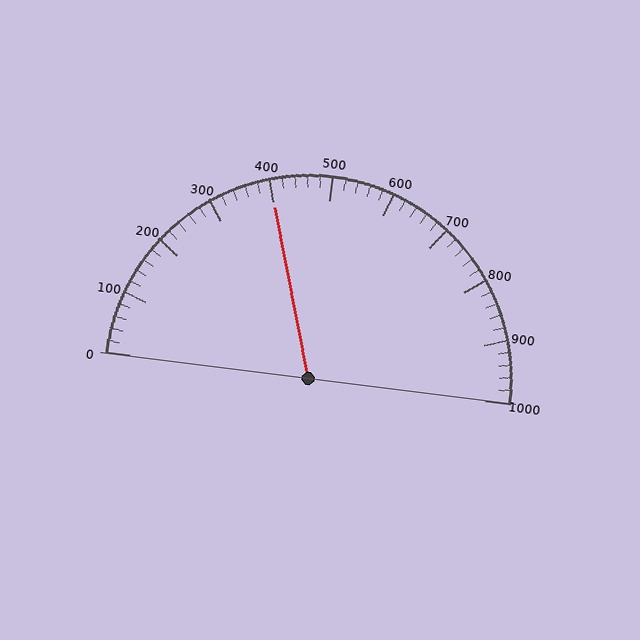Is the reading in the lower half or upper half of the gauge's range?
The reading is in the lower half of the range (0 to 1000).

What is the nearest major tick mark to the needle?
The nearest major tick mark is 400.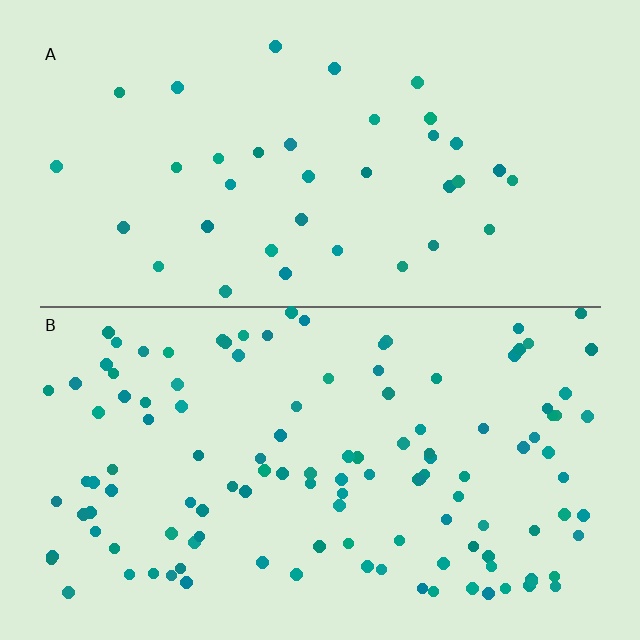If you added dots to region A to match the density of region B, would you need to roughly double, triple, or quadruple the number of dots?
Approximately triple.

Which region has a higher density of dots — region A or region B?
B (the bottom).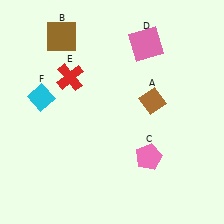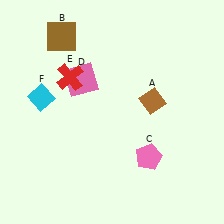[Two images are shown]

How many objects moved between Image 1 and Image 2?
1 object moved between the two images.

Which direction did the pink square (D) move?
The pink square (D) moved left.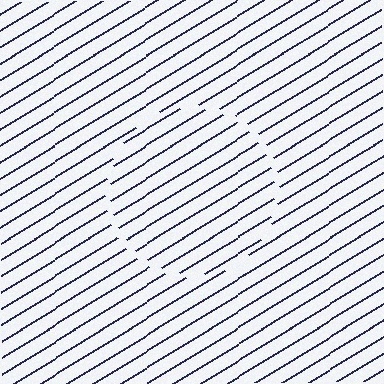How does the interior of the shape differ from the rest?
The interior of the shape contains the same grating, shifted by half a period — the contour is defined by the phase discontinuity where line-ends from the inner and outer gratings abut.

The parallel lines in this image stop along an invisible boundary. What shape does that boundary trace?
An illusory circle. The interior of the shape contains the same grating, shifted by half a period — the contour is defined by the phase discontinuity where line-ends from the inner and outer gratings abut.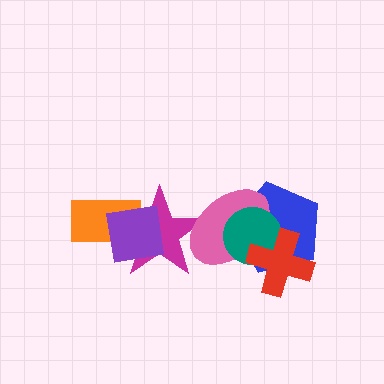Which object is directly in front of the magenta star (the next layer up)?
The purple square is directly in front of the magenta star.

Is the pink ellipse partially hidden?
Yes, it is partially covered by another shape.